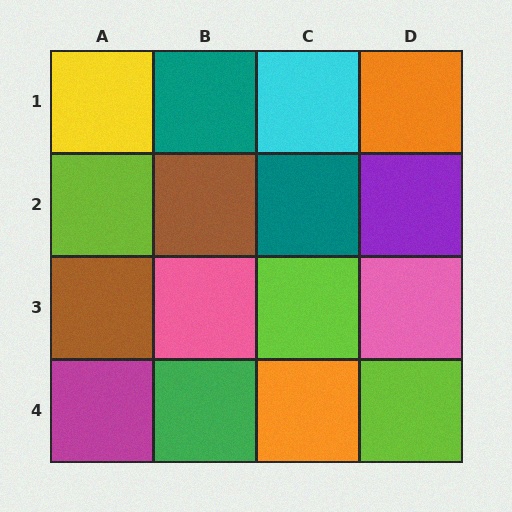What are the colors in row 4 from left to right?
Magenta, green, orange, lime.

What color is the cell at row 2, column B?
Brown.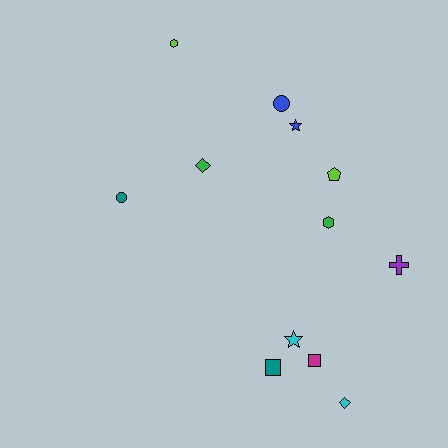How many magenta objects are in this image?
There is 1 magenta object.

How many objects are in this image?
There are 12 objects.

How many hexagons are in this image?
There are 2 hexagons.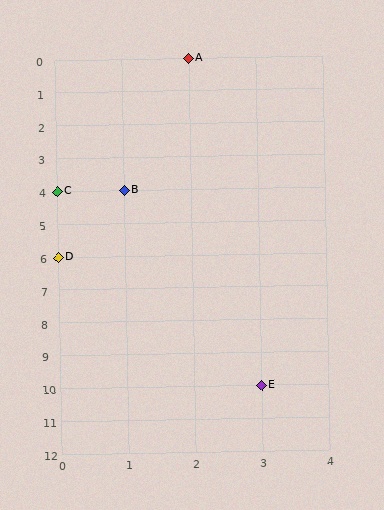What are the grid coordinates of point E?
Point E is at grid coordinates (3, 10).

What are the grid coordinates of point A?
Point A is at grid coordinates (2, 0).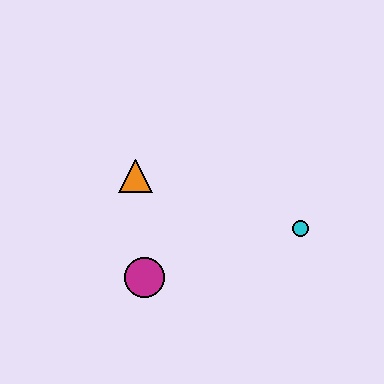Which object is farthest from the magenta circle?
The cyan circle is farthest from the magenta circle.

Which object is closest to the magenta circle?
The orange triangle is closest to the magenta circle.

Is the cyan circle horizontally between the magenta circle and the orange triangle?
No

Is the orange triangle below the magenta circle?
No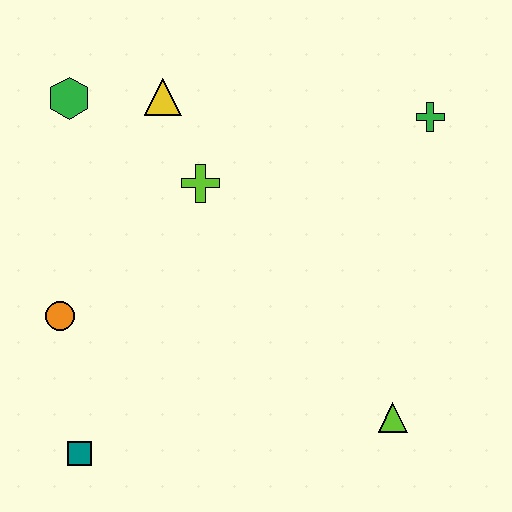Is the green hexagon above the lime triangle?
Yes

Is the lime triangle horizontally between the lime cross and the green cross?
Yes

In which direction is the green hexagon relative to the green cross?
The green hexagon is to the left of the green cross.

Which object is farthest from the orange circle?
The green cross is farthest from the orange circle.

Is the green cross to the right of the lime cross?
Yes